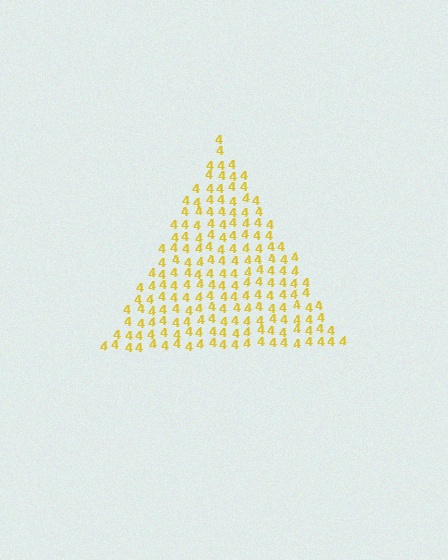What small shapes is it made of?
It is made of small digit 4's.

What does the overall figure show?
The overall figure shows a triangle.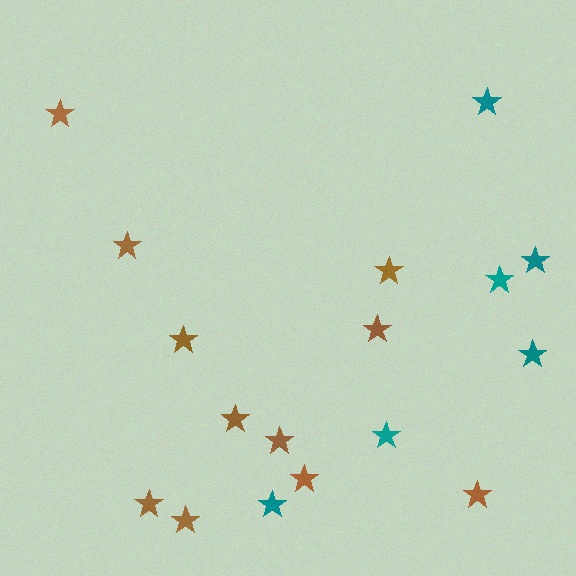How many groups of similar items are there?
There are 2 groups: one group of brown stars (11) and one group of teal stars (6).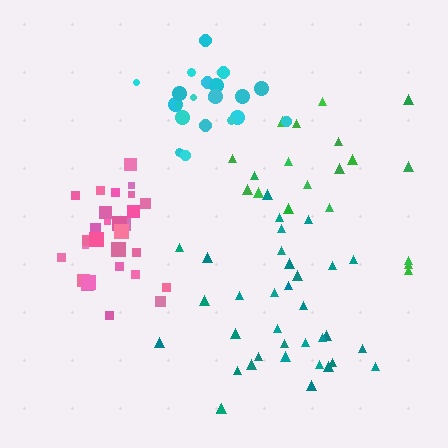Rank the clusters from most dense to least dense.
pink, cyan, teal, green.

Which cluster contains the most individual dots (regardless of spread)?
Teal (35).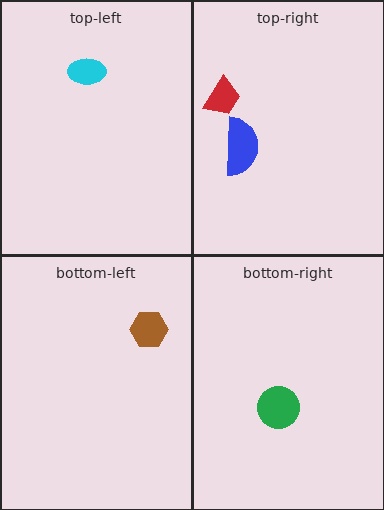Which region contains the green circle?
The bottom-right region.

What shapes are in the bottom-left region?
The brown hexagon.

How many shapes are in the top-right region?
2.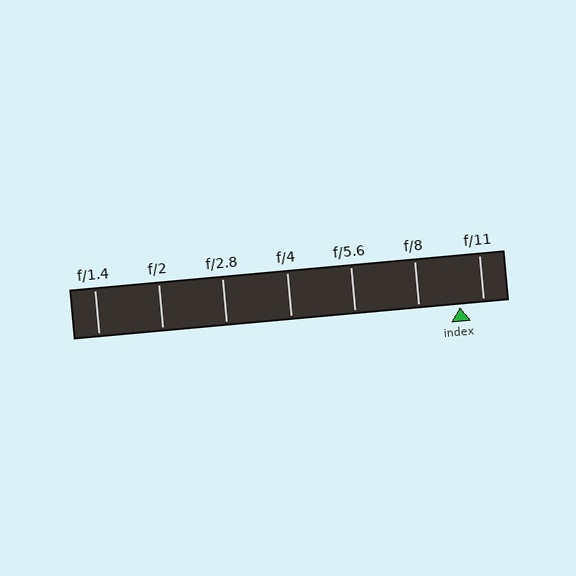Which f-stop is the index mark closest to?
The index mark is closest to f/11.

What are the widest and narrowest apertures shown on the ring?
The widest aperture shown is f/1.4 and the narrowest is f/11.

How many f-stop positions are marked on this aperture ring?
There are 7 f-stop positions marked.